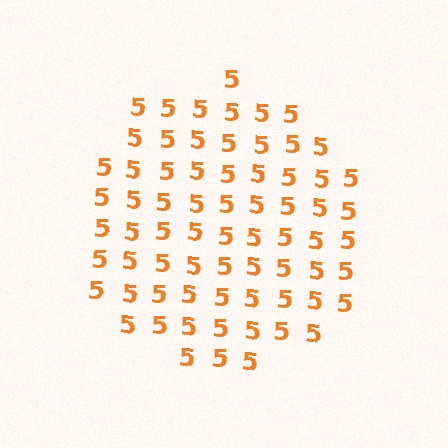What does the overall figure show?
The overall figure shows a circle.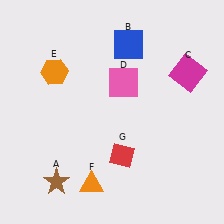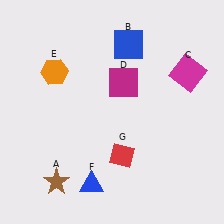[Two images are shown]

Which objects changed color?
D changed from pink to magenta. F changed from orange to blue.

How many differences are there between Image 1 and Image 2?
There are 2 differences between the two images.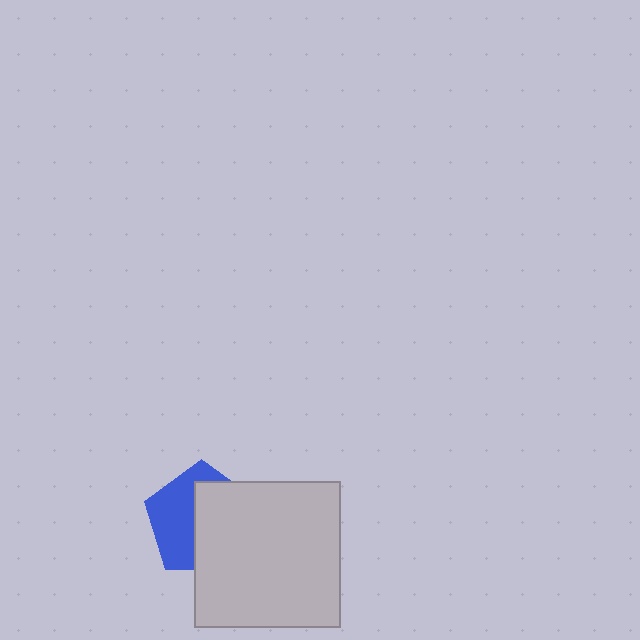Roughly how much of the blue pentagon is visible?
About half of it is visible (roughly 46%).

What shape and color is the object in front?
The object in front is a light gray square.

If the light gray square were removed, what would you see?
You would see the complete blue pentagon.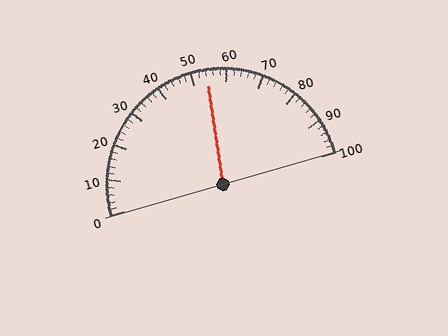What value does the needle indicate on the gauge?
The needle indicates approximately 54.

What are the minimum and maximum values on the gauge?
The gauge ranges from 0 to 100.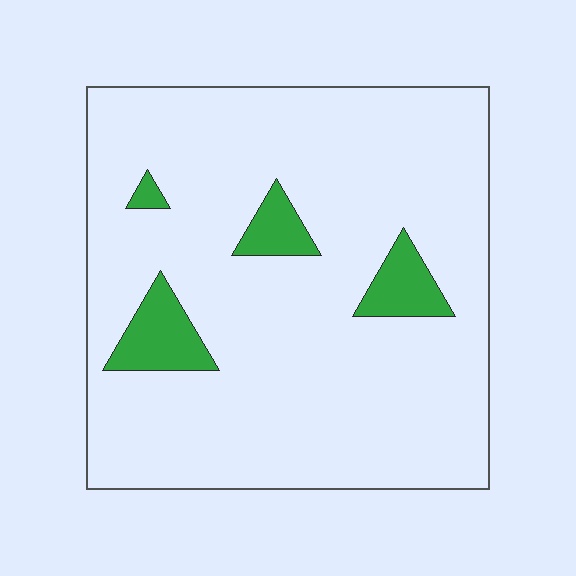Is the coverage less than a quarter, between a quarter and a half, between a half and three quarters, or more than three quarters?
Less than a quarter.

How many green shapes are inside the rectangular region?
4.